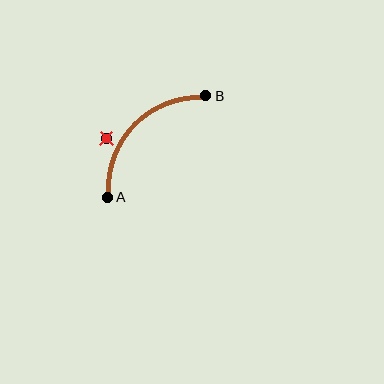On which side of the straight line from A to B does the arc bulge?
The arc bulges above and to the left of the straight line connecting A and B.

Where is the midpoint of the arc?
The arc midpoint is the point on the curve farthest from the straight line joining A and B. It sits above and to the left of that line.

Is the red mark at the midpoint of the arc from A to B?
No — the red mark does not lie on the arc at all. It sits slightly outside the curve.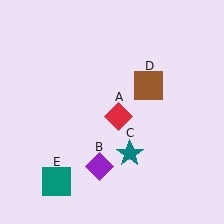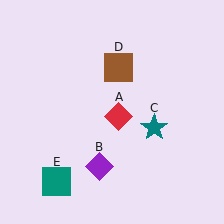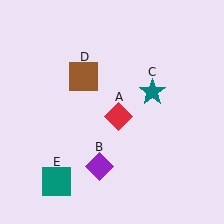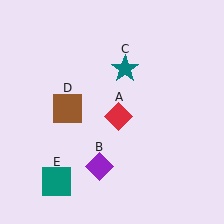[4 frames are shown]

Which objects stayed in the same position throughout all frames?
Red diamond (object A) and purple diamond (object B) and teal square (object E) remained stationary.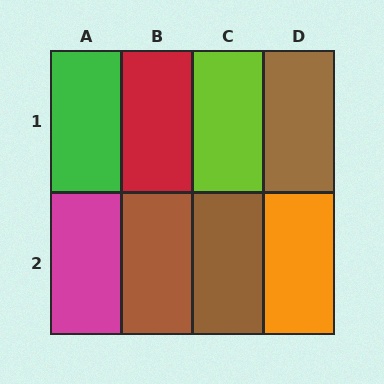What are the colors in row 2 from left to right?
Magenta, brown, brown, orange.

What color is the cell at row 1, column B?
Red.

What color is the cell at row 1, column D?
Brown.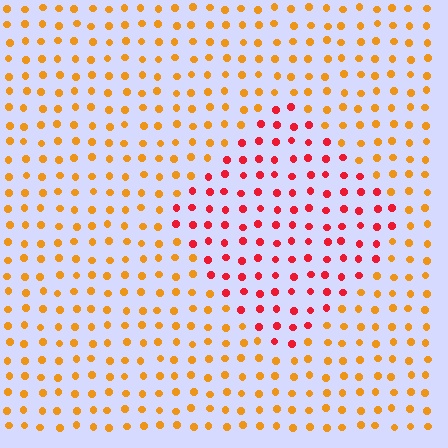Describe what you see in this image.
The image is filled with small orange elements in a uniform arrangement. A diamond-shaped region is visible where the elements are tinted to a slightly different hue, forming a subtle color boundary.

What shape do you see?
I see a diamond.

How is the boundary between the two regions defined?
The boundary is defined purely by a slight shift in hue (about 42 degrees). Spacing, size, and orientation are identical on both sides.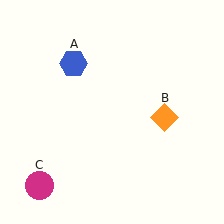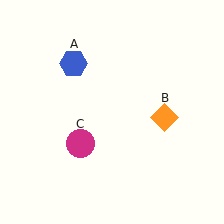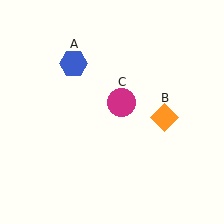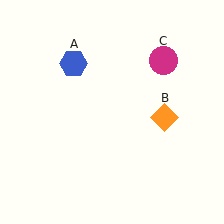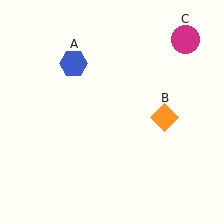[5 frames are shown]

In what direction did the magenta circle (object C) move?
The magenta circle (object C) moved up and to the right.